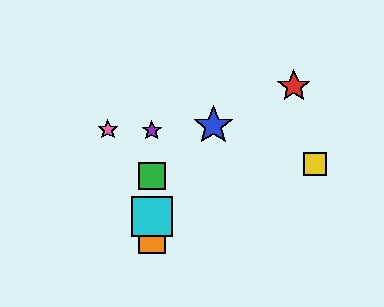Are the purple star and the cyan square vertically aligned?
Yes, both are at x≈152.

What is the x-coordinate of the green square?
The green square is at x≈152.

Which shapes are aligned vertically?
The green square, the purple star, the orange square, the cyan square are aligned vertically.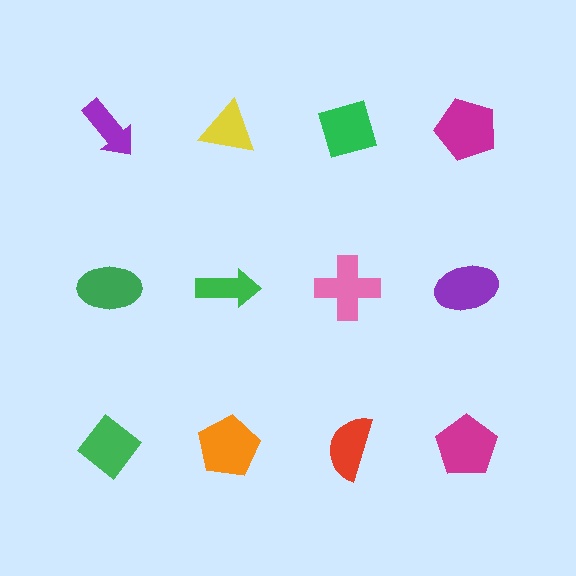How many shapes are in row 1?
4 shapes.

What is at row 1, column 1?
A purple arrow.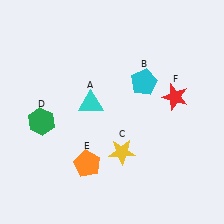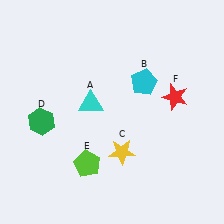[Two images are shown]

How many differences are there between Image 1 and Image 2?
There is 1 difference between the two images.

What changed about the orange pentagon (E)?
In Image 1, E is orange. In Image 2, it changed to lime.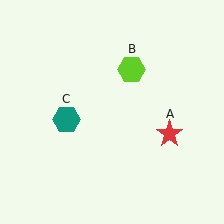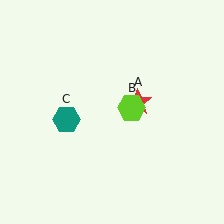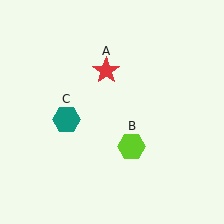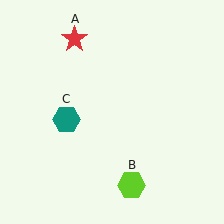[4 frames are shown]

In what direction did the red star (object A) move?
The red star (object A) moved up and to the left.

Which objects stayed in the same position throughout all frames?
Teal hexagon (object C) remained stationary.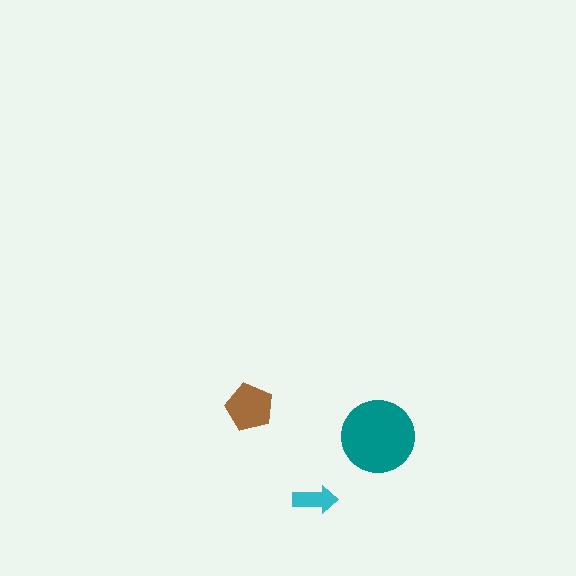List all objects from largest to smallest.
The teal circle, the brown pentagon, the cyan arrow.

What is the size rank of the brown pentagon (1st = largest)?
2nd.